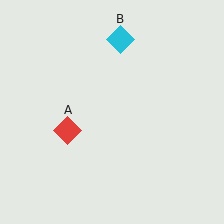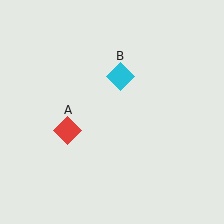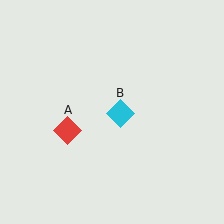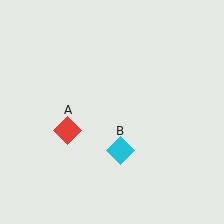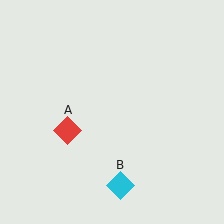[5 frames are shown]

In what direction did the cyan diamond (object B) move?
The cyan diamond (object B) moved down.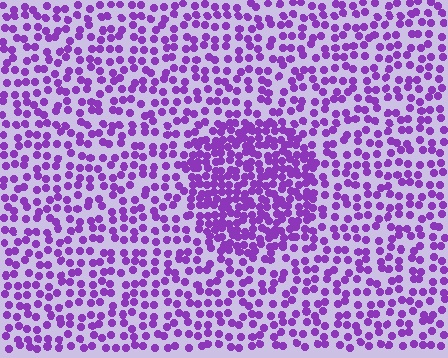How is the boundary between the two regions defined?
The boundary is defined by a change in element density (approximately 2.0x ratio). All elements are the same color, size, and shape.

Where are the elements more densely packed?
The elements are more densely packed inside the circle boundary.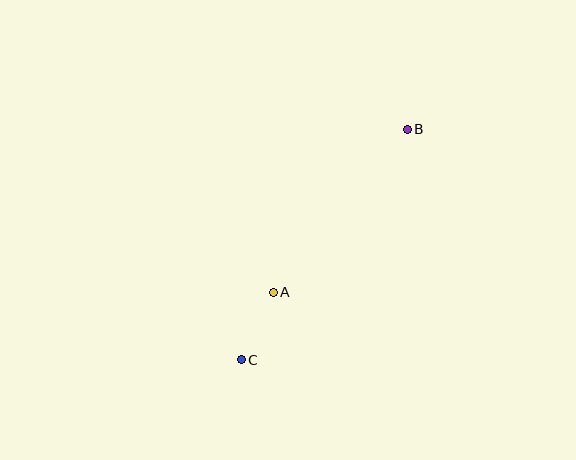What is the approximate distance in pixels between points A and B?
The distance between A and B is approximately 211 pixels.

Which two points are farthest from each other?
Points B and C are farthest from each other.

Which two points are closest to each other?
Points A and C are closest to each other.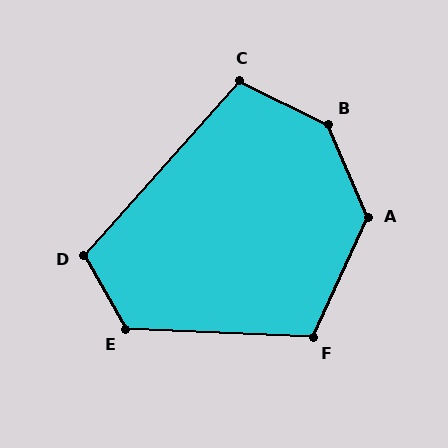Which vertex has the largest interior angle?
B, at approximately 139 degrees.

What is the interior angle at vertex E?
Approximately 122 degrees (obtuse).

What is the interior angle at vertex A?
Approximately 132 degrees (obtuse).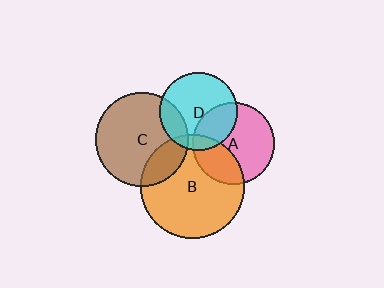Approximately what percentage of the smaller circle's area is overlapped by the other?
Approximately 20%.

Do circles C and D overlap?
Yes.